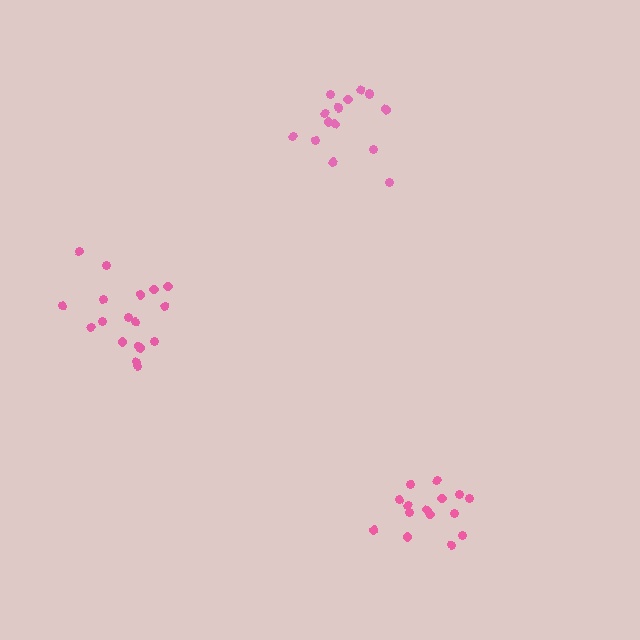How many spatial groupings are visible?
There are 3 spatial groupings.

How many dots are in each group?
Group 1: 15 dots, Group 2: 18 dots, Group 3: 16 dots (49 total).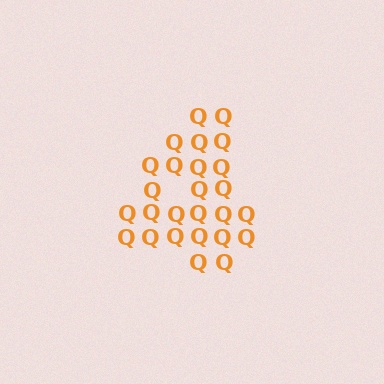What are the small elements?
The small elements are letter Q's.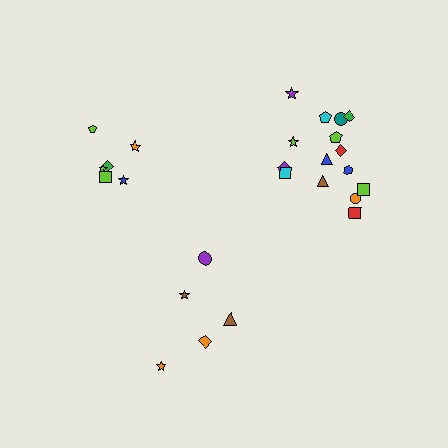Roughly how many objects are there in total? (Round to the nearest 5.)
Roughly 25 objects in total.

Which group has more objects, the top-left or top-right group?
The top-right group.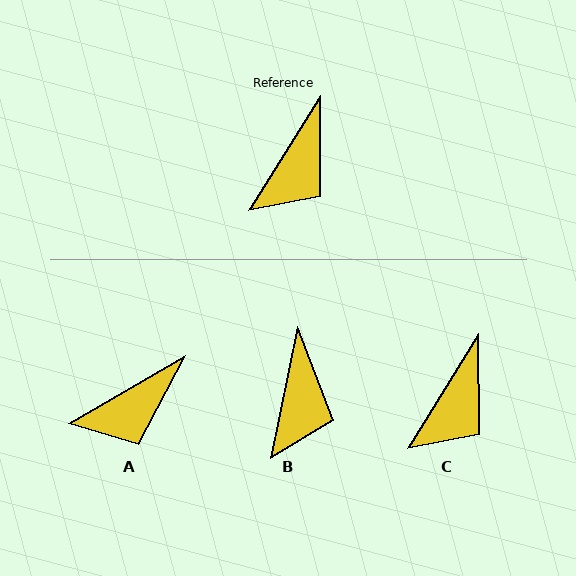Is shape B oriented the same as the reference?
No, it is off by about 21 degrees.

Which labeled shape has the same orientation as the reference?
C.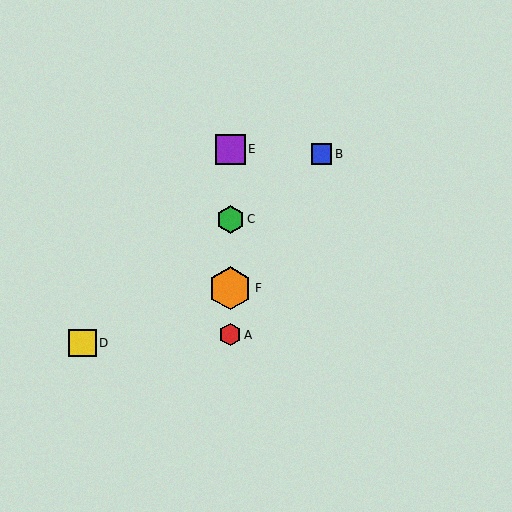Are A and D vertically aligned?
No, A is at x≈230 and D is at x≈82.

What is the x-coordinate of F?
Object F is at x≈230.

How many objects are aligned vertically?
4 objects (A, C, E, F) are aligned vertically.